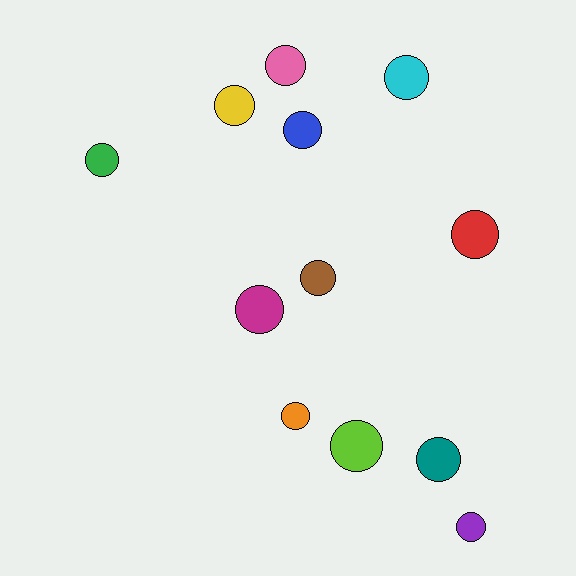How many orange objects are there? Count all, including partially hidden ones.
There is 1 orange object.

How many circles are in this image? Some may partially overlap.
There are 12 circles.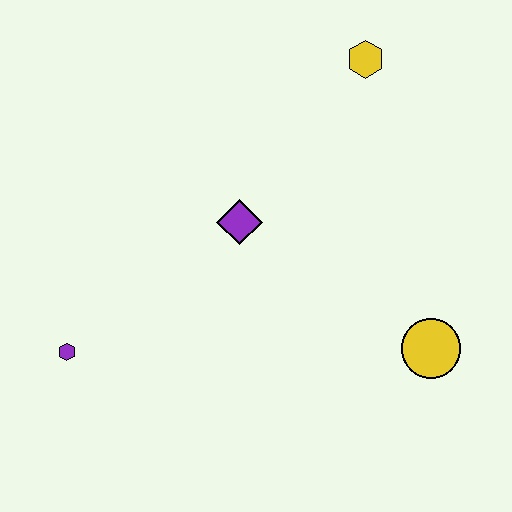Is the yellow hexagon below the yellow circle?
No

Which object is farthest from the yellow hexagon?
The purple hexagon is farthest from the yellow hexagon.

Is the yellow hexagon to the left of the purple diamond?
No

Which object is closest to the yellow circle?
The purple diamond is closest to the yellow circle.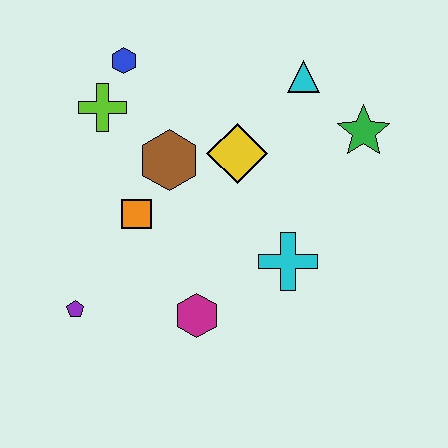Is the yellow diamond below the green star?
Yes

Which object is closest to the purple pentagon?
The orange square is closest to the purple pentagon.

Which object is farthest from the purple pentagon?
The green star is farthest from the purple pentagon.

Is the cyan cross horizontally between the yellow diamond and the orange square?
No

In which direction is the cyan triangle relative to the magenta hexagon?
The cyan triangle is above the magenta hexagon.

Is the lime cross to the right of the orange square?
No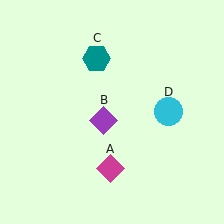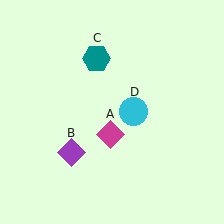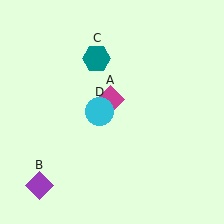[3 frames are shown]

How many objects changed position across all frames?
3 objects changed position: magenta diamond (object A), purple diamond (object B), cyan circle (object D).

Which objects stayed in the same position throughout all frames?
Teal hexagon (object C) remained stationary.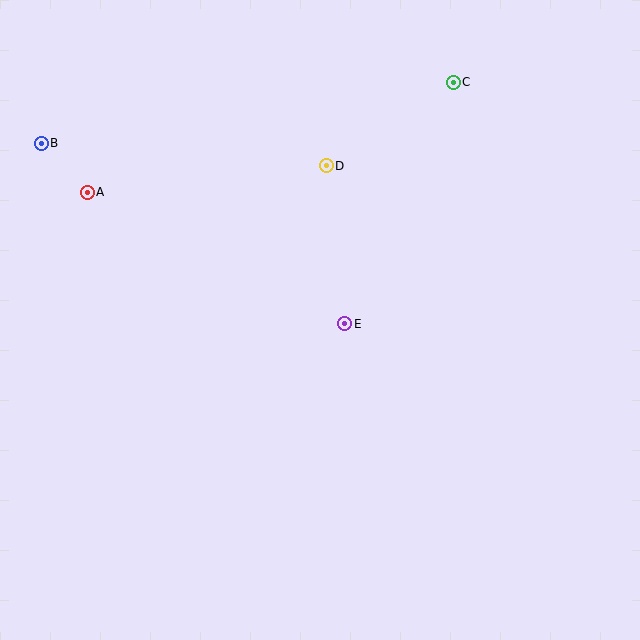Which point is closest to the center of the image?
Point E at (345, 324) is closest to the center.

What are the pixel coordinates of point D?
Point D is at (326, 166).